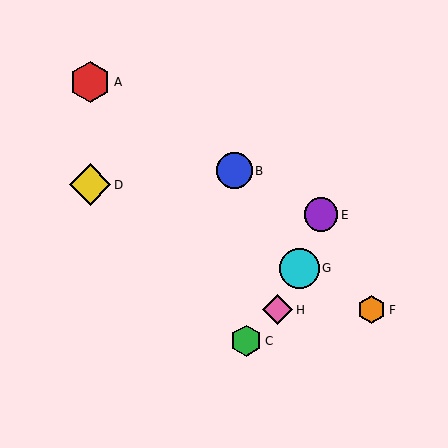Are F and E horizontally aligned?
No, F is at y≈310 and E is at y≈215.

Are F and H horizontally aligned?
Yes, both are at y≈310.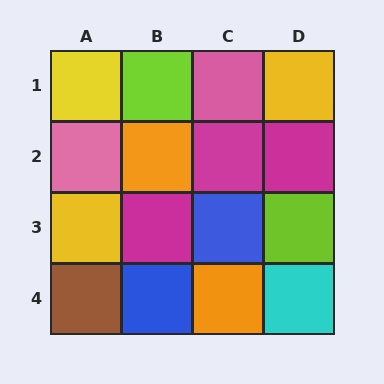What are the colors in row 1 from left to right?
Yellow, lime, pink, yellow.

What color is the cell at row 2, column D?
Magenta.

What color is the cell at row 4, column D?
Cyan.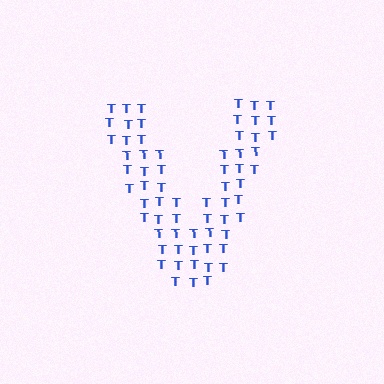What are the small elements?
The small elements are letter T's.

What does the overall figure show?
The overall figure shows the letter V.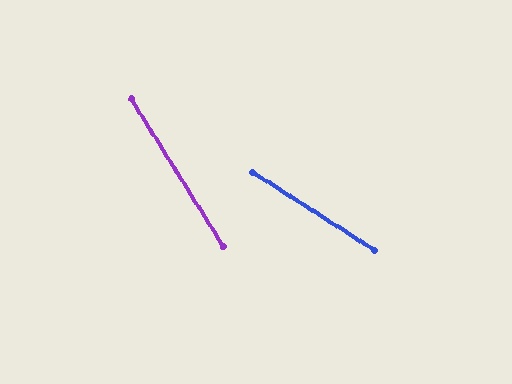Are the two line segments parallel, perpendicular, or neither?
Neither parallel nor perpendicular — they differ by about 25°.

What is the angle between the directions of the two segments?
Approximately 25 degrees.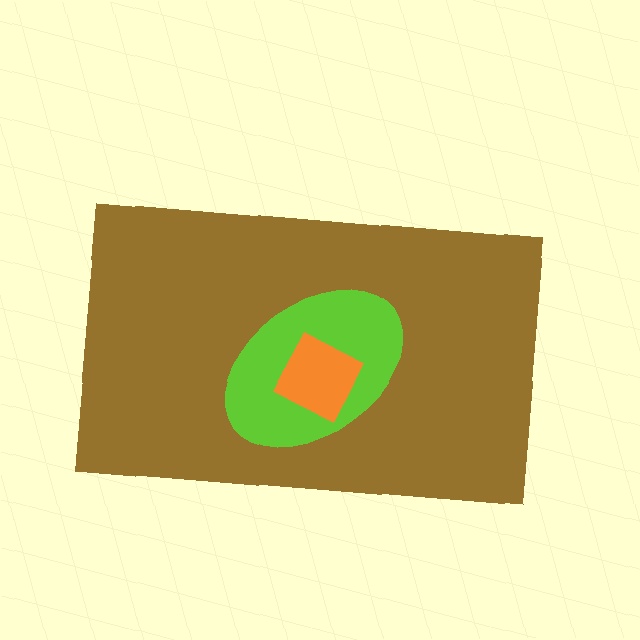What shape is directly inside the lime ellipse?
The orange square.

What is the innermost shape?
The orange square.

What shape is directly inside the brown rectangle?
The lime ellipse.